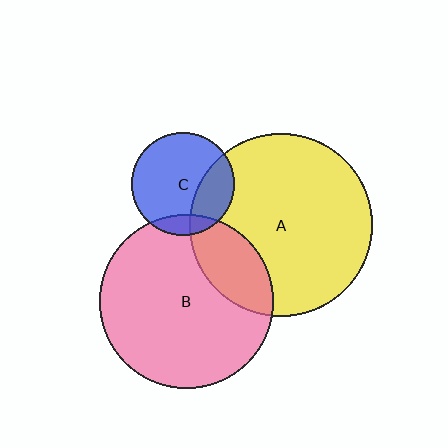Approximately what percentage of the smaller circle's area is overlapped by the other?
Approximately 30%.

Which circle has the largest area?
Circle A (yellow).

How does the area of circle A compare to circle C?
Approximately 3.2 times.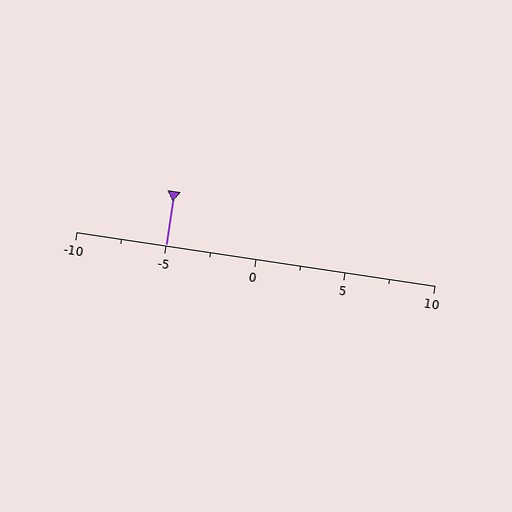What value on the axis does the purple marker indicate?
The marker indicates approximately -5.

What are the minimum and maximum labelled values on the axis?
The axis runs from -10 to 10.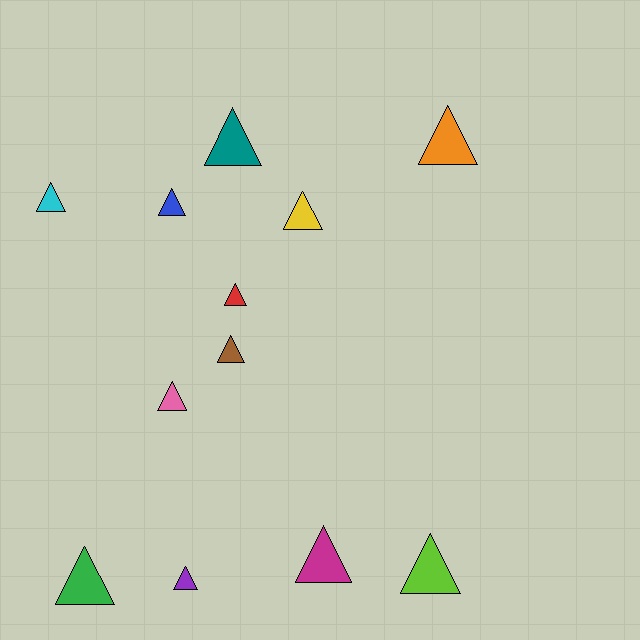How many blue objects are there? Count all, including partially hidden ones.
There is 1 blue object.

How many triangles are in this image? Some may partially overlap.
There are 12 triangles.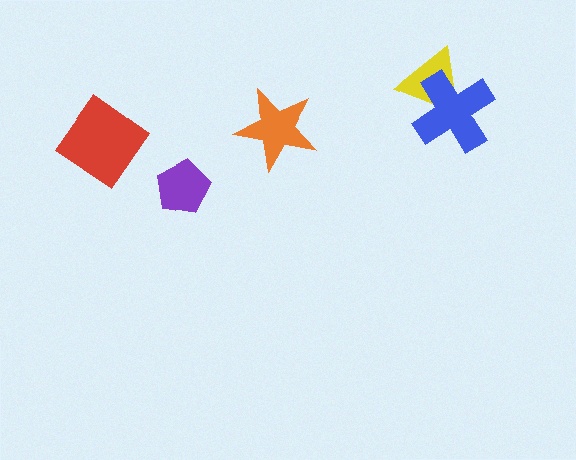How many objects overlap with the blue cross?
1 object overlaps with the blue cross.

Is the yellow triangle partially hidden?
Yes, it is partially covered by another shape.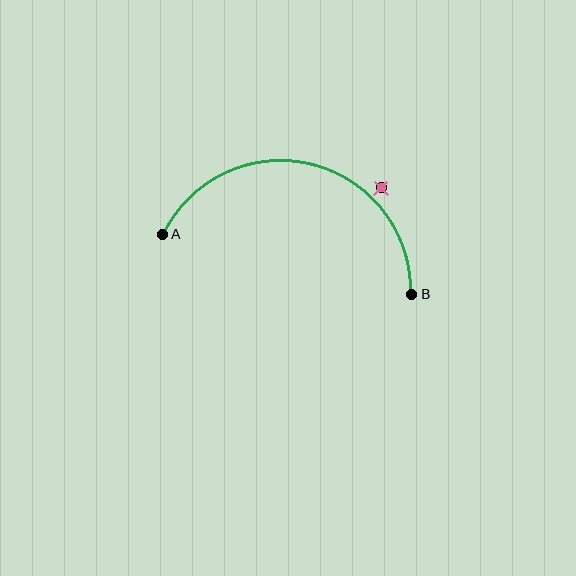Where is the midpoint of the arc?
The arc midpoint is the point on the curve farthest from the straight line joining A and B. It sits above that line.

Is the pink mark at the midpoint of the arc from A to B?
No — the pink mark does not lie on the arc at all. It sits slightly outside the curve.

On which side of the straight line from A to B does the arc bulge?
The arc bulges above the straight line connecting A and B.